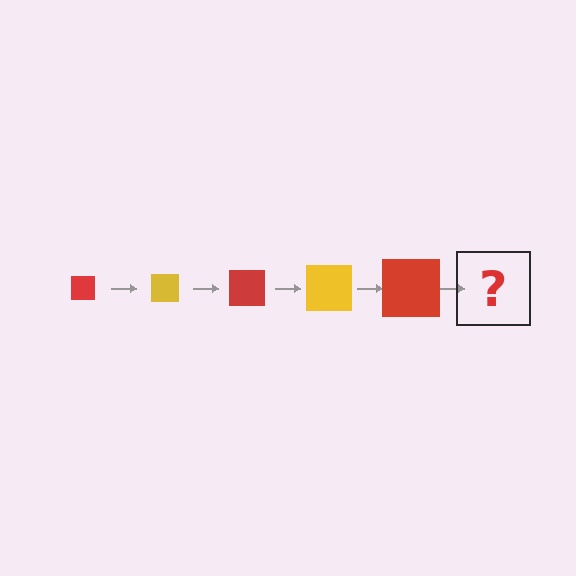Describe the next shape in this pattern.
It should be a yellow square, larger than the previous one.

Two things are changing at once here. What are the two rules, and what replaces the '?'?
The two rules are that the square grows larger each step and the color cycles through red and yellow. The '?' should be a yellow square, larger than the previous one.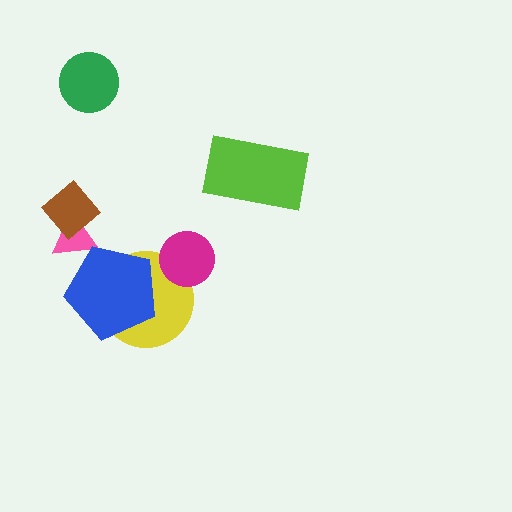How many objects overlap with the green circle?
0 objects overlap with the green circle.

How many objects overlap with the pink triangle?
2 objects overlap with the pink triangle.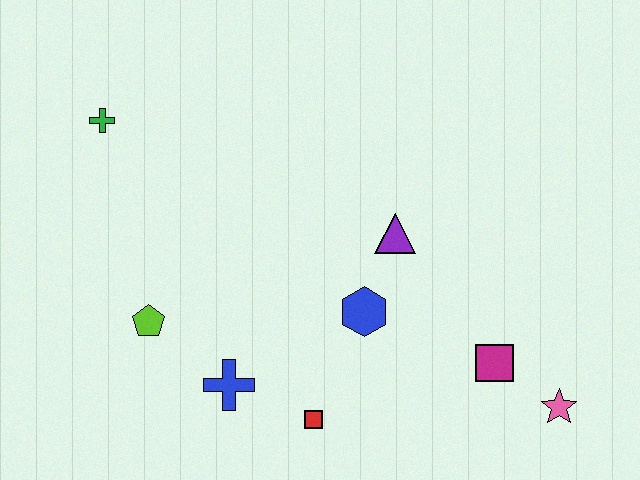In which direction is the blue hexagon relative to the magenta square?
The blue hexagon is to the left of the magenta square.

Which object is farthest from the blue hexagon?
The green cross is farthest from the blue hexagon.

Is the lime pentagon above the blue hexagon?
No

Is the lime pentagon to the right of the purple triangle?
No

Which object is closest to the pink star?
The magenta square is closest to the pink star.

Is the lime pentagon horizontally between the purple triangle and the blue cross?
No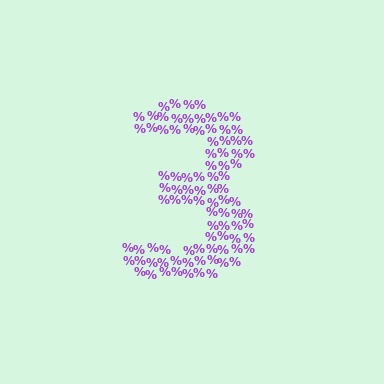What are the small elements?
The small elements are percent signs.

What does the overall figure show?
The overall figure shows the digit 3.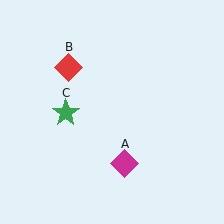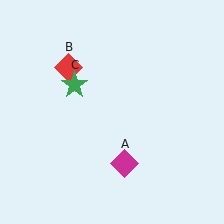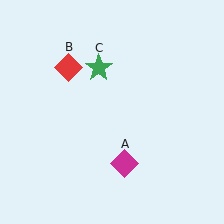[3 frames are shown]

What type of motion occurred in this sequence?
The green star (object C) rotated clockwise around the center of the scene.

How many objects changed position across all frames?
1 object changed position: green star (object C).